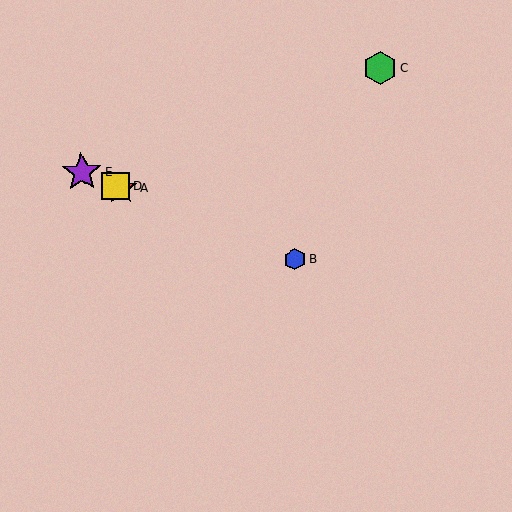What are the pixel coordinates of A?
Object A is at (121, 188).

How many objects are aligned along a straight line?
4 objects (A, B, D, E) are aligned along a straight line.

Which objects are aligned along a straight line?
Objects A, B, D, E are aligned along a straight line.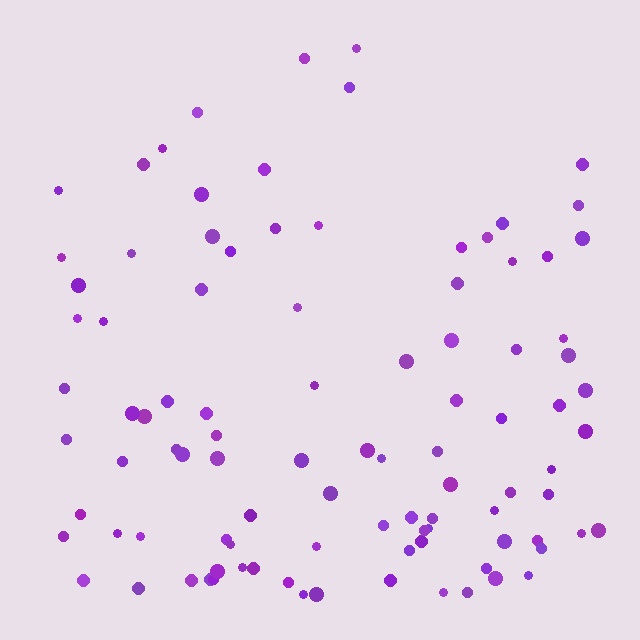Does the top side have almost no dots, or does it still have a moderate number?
Still a moderate number, just noticeably fewer than the bottom.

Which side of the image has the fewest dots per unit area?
The top.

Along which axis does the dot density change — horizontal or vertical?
Vertical.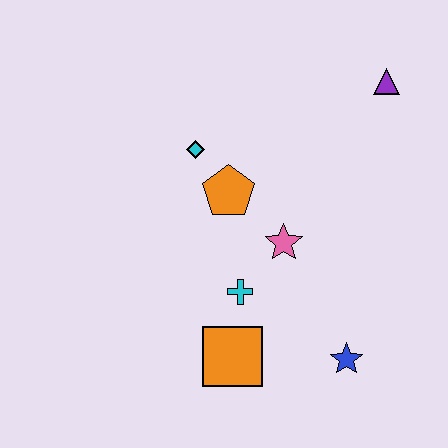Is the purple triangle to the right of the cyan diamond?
Yes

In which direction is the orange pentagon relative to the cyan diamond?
The orange pentagon is below the cyan diamond.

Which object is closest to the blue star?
The orange square is closest to the blue star.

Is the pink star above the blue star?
Yes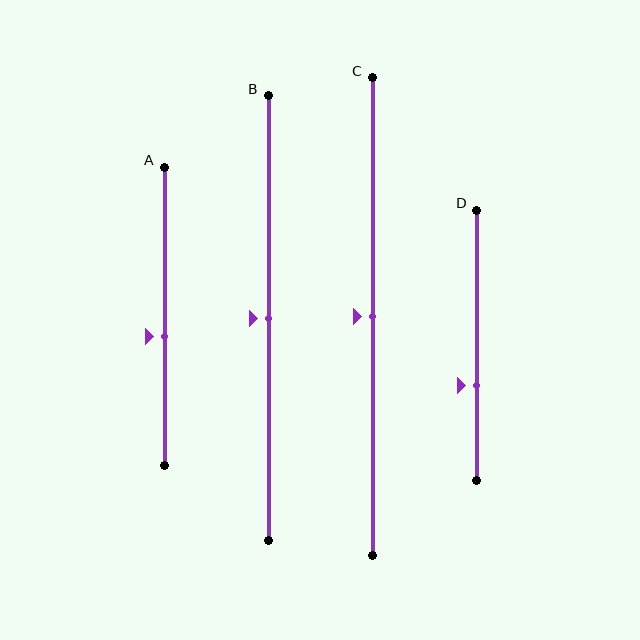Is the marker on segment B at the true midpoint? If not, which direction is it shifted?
Yes, the marker on segment B is at the true midpoint.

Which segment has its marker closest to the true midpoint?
Segment B has its marker closest to the true midpoint.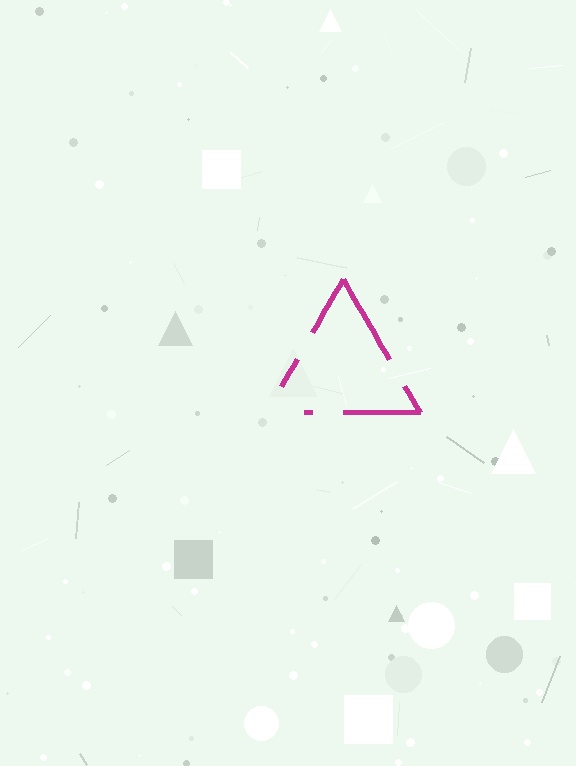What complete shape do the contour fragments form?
The contour fragments form a triangle.